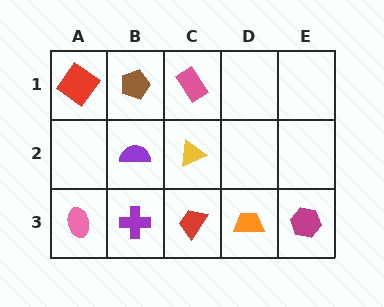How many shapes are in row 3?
5 shapes.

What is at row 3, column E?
A magenta hexagon.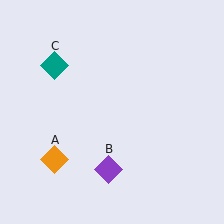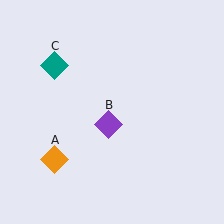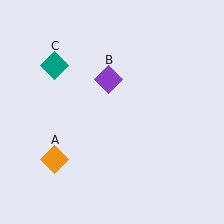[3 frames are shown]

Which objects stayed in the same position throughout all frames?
Orange diamond (object A) and teal diamond (object C) remained stationary.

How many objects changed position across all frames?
1 object changed position: purple diamond (object B).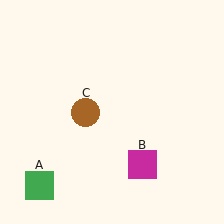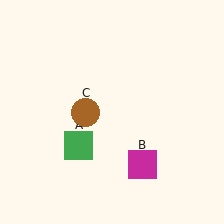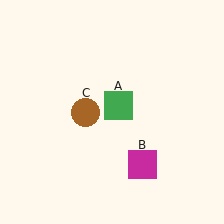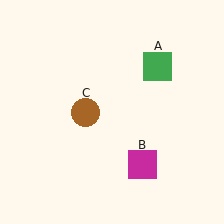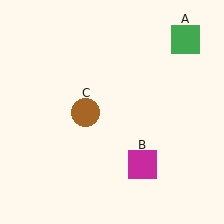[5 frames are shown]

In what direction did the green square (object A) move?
The green square (object A) moved up and to the right.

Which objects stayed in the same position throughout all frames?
Magenta square (object B) and brown circle (object C) remained stationary.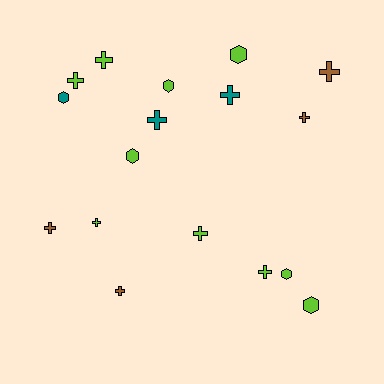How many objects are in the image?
There are 17 objects.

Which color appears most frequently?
Lime, with 10 objects.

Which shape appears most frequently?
Cross, with 11 objects.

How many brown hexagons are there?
There are no brown hexagons.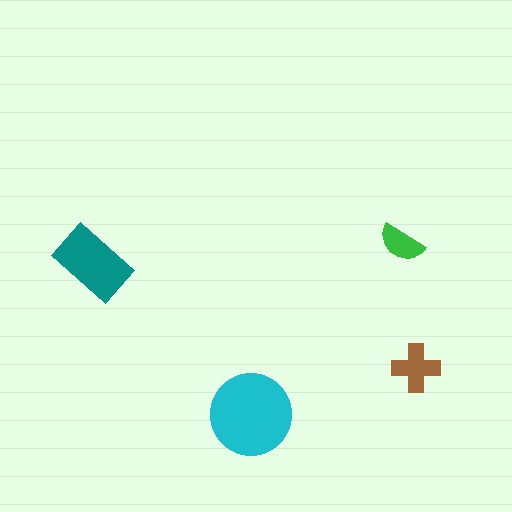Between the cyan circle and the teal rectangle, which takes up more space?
The cyan circle.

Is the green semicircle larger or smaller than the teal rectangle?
Smaller.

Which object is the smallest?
The green semicircle.